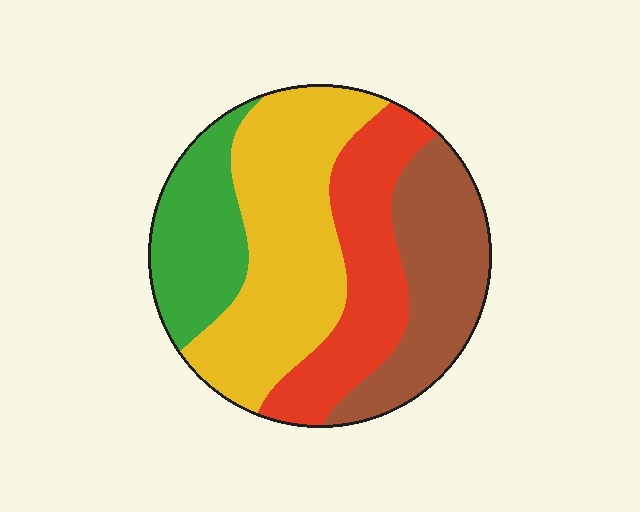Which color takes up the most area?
Yellow, at roughly 35%.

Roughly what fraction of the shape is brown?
Brown covers roughly 25% of the shape.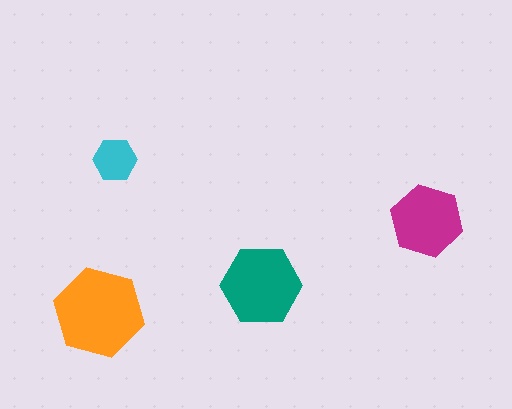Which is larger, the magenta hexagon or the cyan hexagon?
The magenta one.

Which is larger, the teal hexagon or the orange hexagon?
The orange one.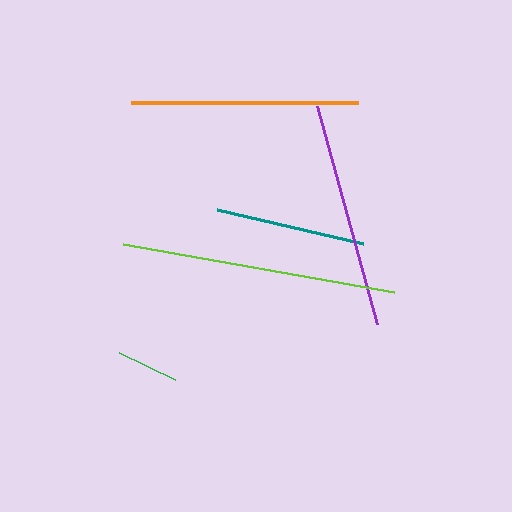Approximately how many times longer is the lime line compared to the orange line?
The lime line is approximately 1.2 times the length of the orange line.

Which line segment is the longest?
The lime line is the longest at approximately 275 pixels.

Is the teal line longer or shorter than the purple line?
The purple line is longer than the teal line.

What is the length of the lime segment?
The lime segment is approximately 275 pixels long.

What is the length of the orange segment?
The orange segment is approximately 227 pixels long.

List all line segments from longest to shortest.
From longest to shortest: lime, orange, purple, teal, green.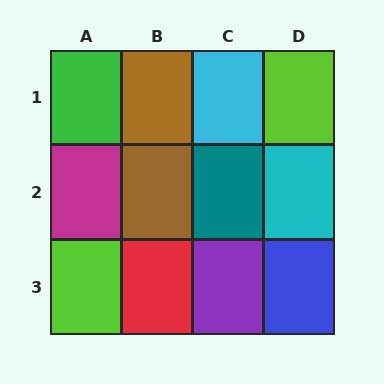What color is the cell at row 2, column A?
Magenta.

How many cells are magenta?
1 cell is magenta.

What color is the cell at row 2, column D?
Cyan.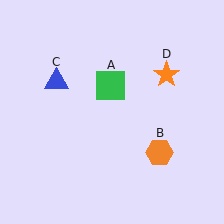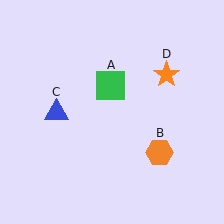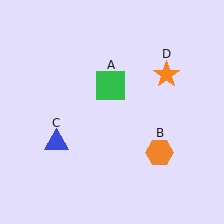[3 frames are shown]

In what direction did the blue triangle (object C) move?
The blue triangle (object C) moved down.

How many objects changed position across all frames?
1 object changed position: blue triangle (object C).